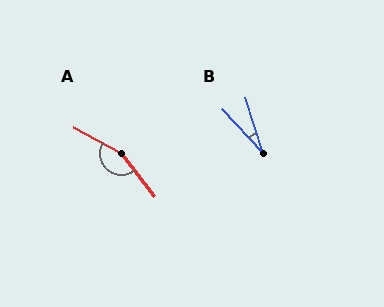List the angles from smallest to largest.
B (25°), A (157°).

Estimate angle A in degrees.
Approximately 157 degrees.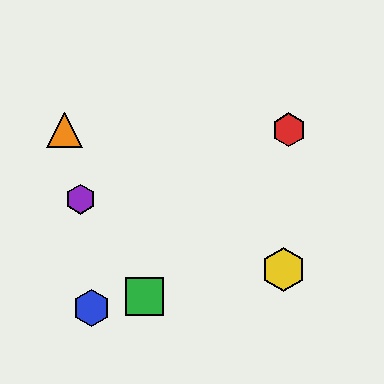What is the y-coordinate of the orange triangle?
The orange triangle is at y≈130.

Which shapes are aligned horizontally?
The red hexagon, the orange triangle are aligned horizontally.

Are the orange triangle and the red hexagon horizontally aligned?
Yes, both are at y≈130.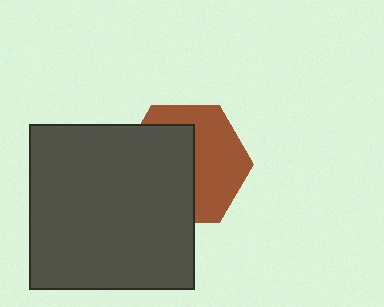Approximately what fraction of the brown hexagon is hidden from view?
Roughly 52% of the brown hexagon is hidden behind the dark gray square.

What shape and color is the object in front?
The object in front is a dark gray square.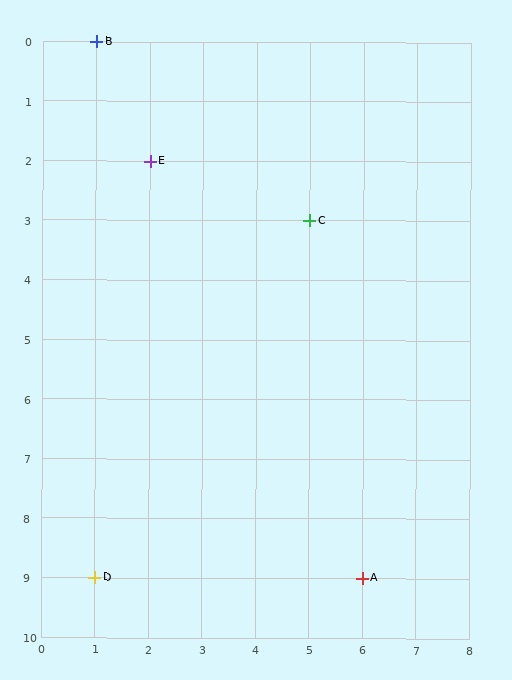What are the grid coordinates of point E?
Point E is at grid coordinates (2, 2).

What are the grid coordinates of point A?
Point A is at grid coordinates (6, 9).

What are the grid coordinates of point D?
Point D is at grid coordinates (1, 9).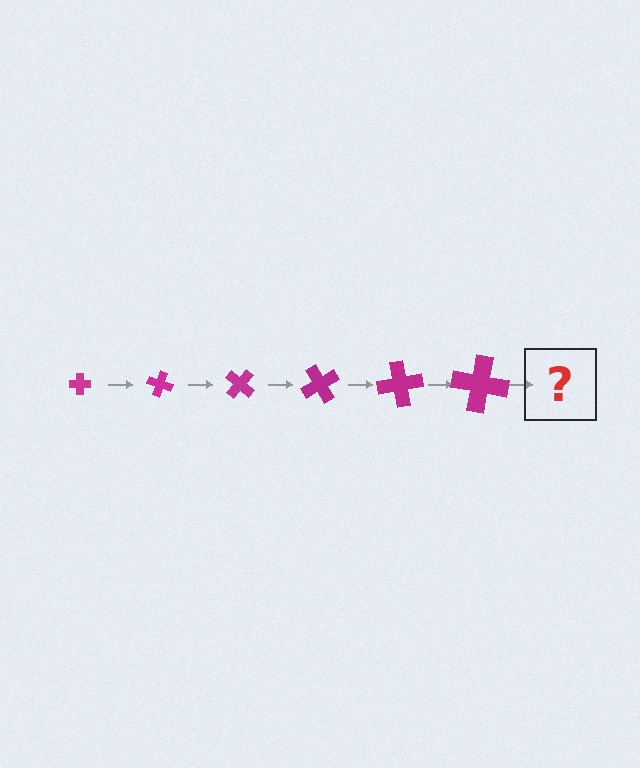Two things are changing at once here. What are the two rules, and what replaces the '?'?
The two rules are that the cross grows larger each step and it rotates 20 degrees each step. The '?' should be a cross, larger than the previous one and rotated 120 degrees from the start.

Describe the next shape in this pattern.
It should be a cross, larger than the previous one and rotated 120 degrees from the start.